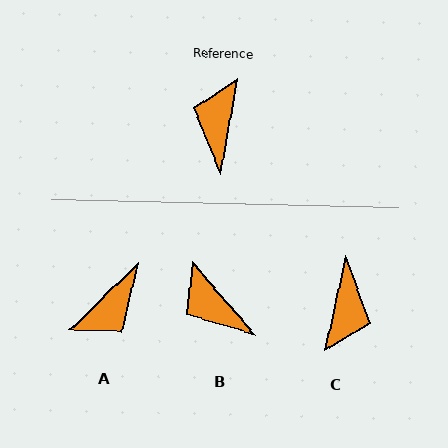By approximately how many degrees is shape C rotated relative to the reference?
Approximately 178 degrees counter-clockwise.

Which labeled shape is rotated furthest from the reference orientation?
C, about 178 degrees away.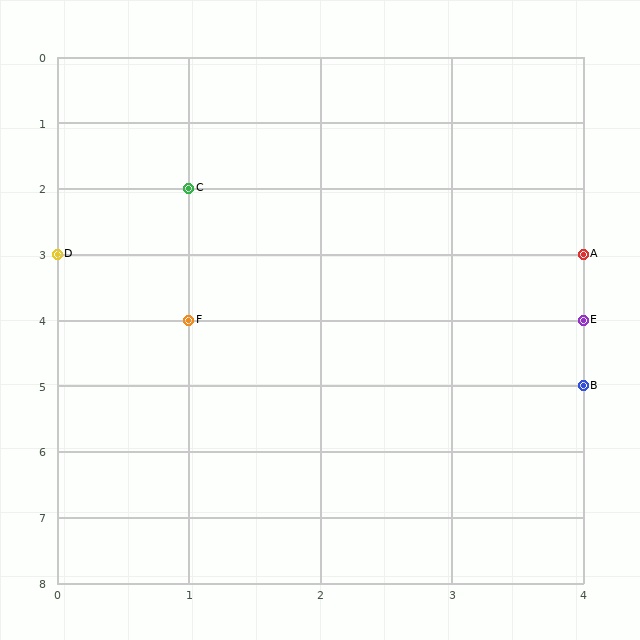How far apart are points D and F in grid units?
Points D and F are 1 column and 1 row apart (about 1.4 grid units diagonally).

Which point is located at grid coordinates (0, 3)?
Point D is at (0, 3).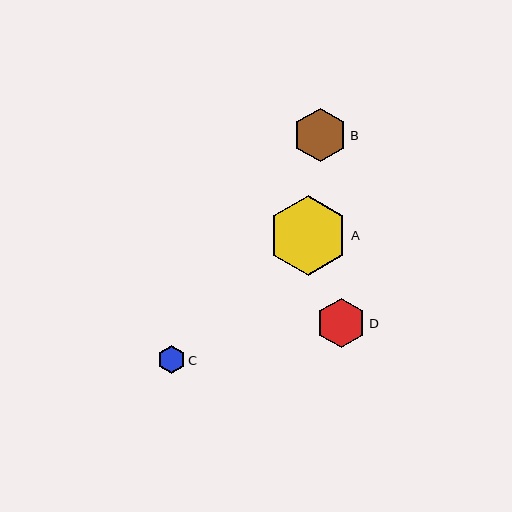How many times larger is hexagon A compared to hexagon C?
Hexagon A is approximately 2.9 times the size of hexagon C.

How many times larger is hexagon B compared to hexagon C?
Hexagon B is approximately 1.9 times the size of hexagon C.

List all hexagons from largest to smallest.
From largest to smallest: A, B, D, C.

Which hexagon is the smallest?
Hexagon C is the smallest with a size of approximately 28 pixels.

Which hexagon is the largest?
Hexagon A is the largest with a size of approximately 79 pixels.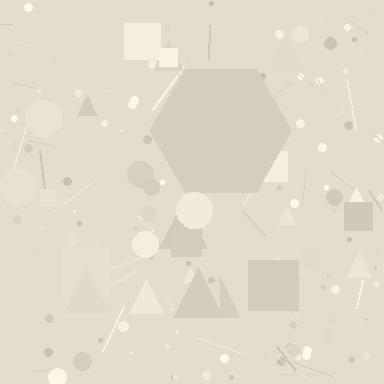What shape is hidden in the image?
A hexagon is hidden in the image.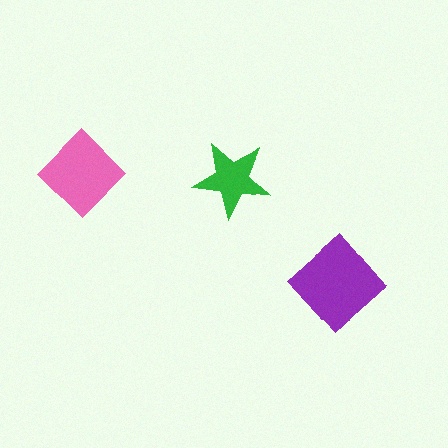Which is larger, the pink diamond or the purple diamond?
The purple diamond.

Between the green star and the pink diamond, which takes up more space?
The pink diamond.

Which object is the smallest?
The green star.